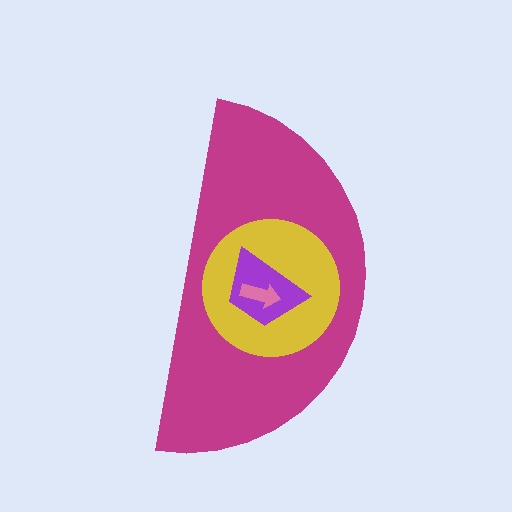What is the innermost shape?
The pink arrow.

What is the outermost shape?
The magenta semicircle.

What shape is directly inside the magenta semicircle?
The yellow circle.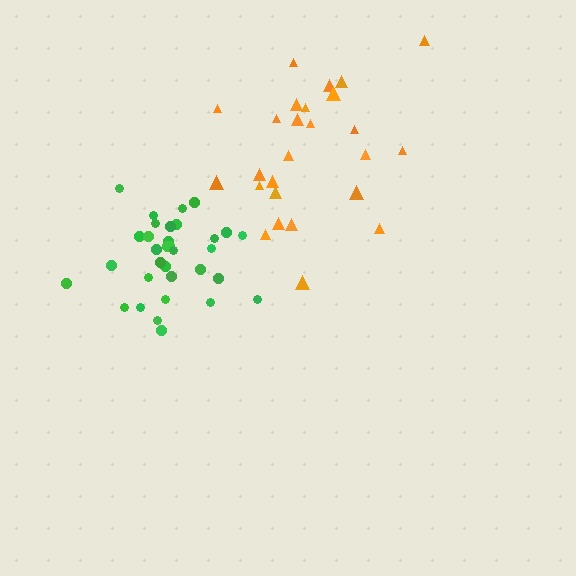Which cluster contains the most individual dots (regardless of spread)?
Green (33).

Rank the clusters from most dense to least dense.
green, orange.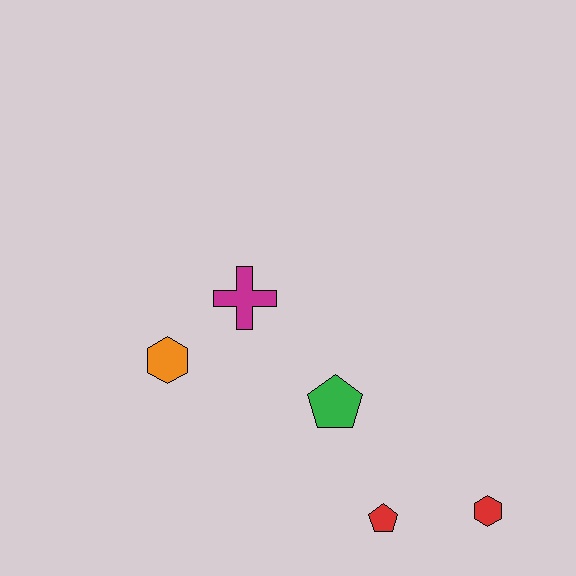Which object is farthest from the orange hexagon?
The red hexagon is farthest from the orange hexagon.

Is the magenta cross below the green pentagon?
No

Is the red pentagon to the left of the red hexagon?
Yes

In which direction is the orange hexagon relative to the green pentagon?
The orange hexagon is to the left of the green pentagon.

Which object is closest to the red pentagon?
The red hexagon is closest to the red pentagon.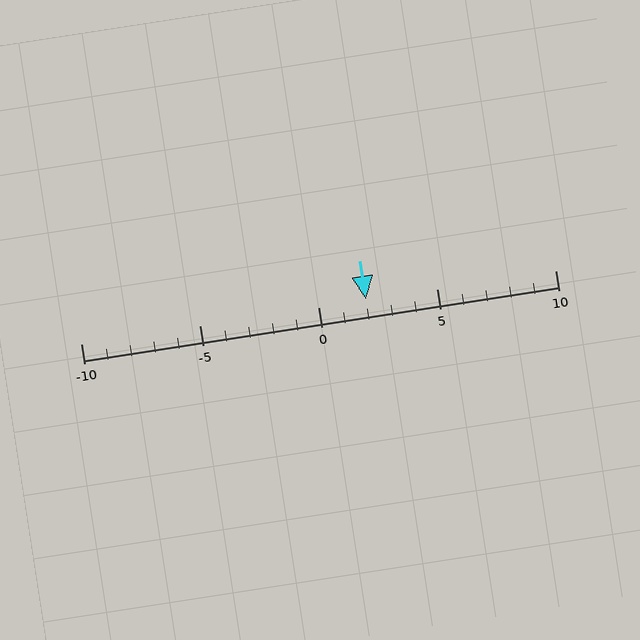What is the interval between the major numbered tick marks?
The major tick marks are spaced 5 units apart.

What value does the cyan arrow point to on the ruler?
The cyan arrow points to approximately 2.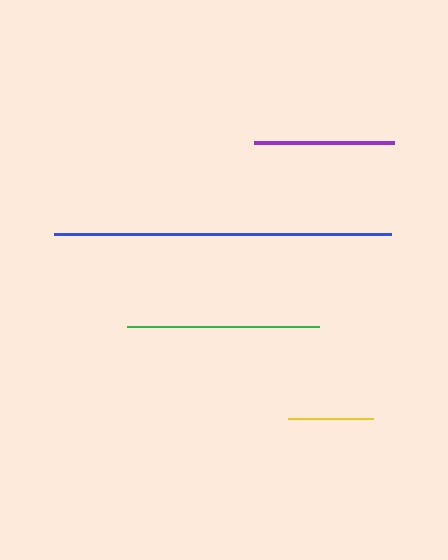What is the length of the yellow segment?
The yellow segment is approximately 85 pixels long.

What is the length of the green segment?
The green segment is approximately 192 pixels long.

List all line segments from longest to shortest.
From longest to shortest: blue, green, purple, yellow.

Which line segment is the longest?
The blue line is the longest at approximately 337 pixels.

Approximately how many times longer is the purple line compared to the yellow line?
The purple line is approximately 1.6 times the length of the yellow line.